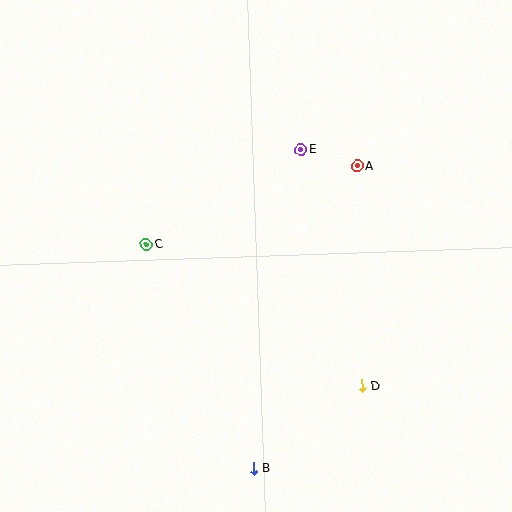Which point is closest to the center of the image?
Point C at (146, 244) is closest to the center.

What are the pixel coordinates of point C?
Point C is at (146, 244).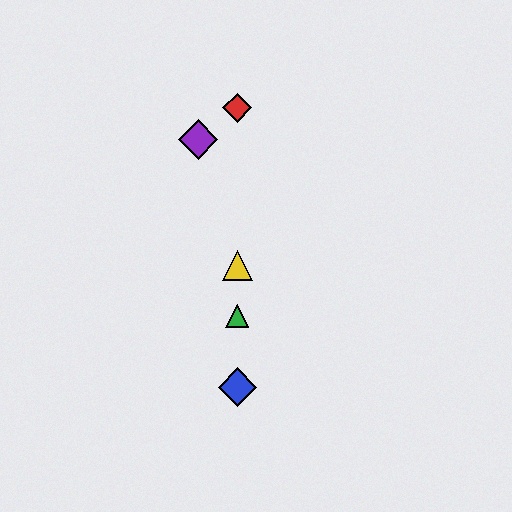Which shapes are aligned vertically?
The red diamond, the blue diamond, the green triangle, the yellow triangle are aligned vertically.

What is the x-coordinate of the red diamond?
The red diamond is at x≈237.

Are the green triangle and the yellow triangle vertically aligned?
Yes, both are at x≈237.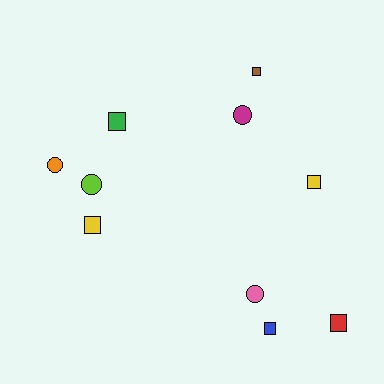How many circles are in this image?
There are 4 circles.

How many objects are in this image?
There are 10 objects.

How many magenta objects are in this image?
There is 1 magenta object.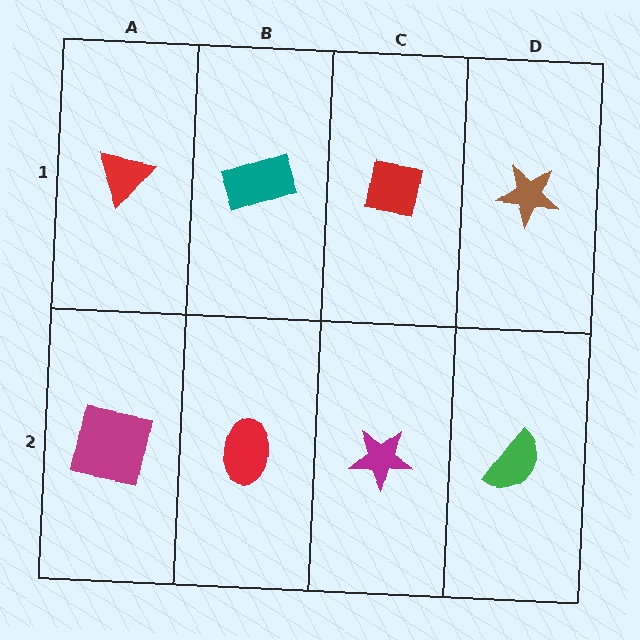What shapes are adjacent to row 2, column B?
A teal rectangle (row 1, column B), a magenta square (row 2, column A), a magenta star (row 2, column C).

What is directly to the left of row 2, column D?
A magenta star.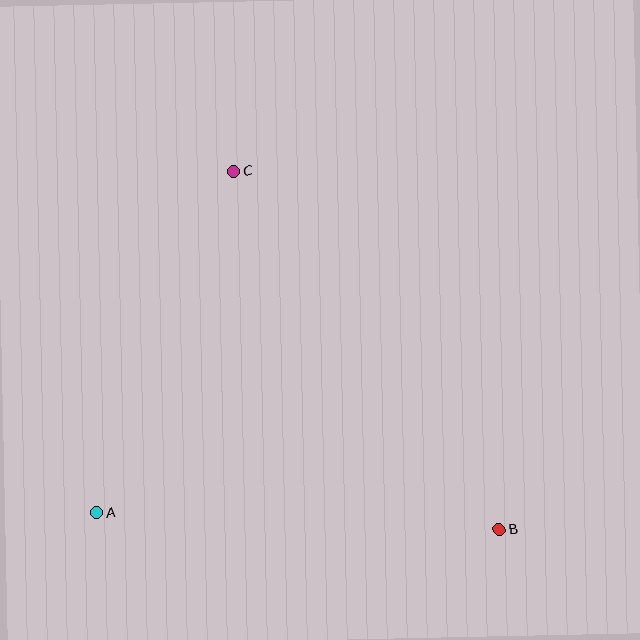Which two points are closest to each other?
Points A and C are closest to each other.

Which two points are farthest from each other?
Points B and C are farthest from each other.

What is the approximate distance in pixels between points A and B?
The distance between A and B is approximately 403 pixels.